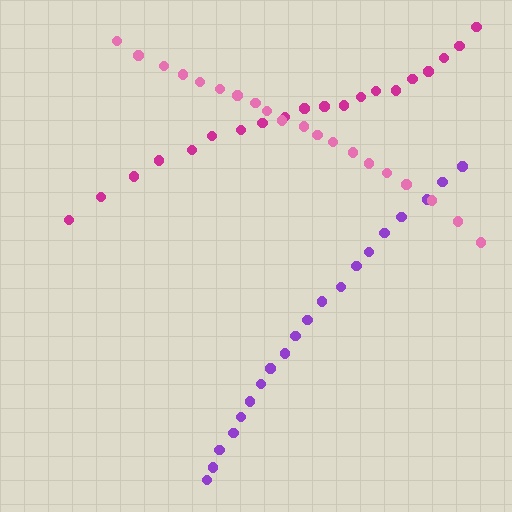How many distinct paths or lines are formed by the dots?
There are 3 distinct paths.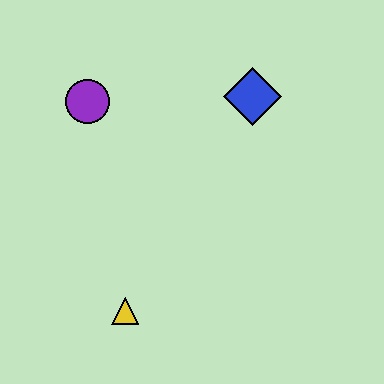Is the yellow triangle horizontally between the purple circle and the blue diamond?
Yes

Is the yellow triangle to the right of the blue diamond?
No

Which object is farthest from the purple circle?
The yellow triangle is farthest from the purple circle.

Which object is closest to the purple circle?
The blue diamond is closest to the purple circle.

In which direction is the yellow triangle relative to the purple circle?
The yellow triangle is below the purple circle.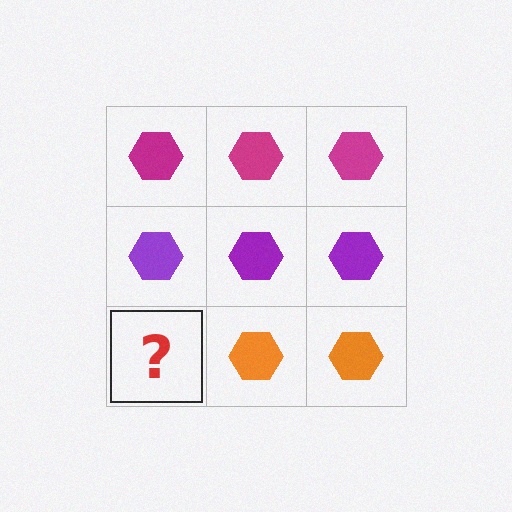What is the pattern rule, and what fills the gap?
The rule is that each row has a consistent color. The gap should be filled with an orange hexagon.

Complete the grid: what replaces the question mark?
The question mark should be replaced with an orange hexagon.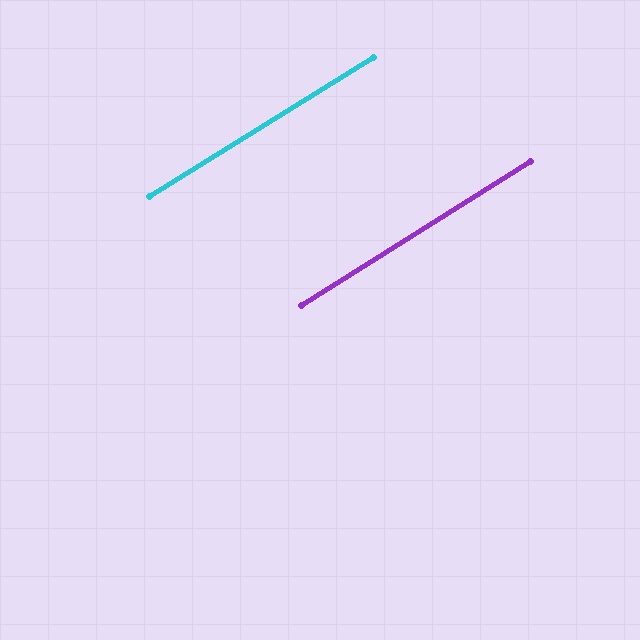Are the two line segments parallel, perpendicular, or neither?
Parallel — their directions differ by only 0.4°.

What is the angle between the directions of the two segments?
Approximately 0 degrees.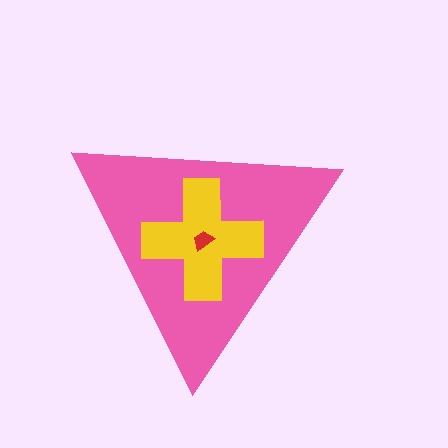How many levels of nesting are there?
3.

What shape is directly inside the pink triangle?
The yellow cross.